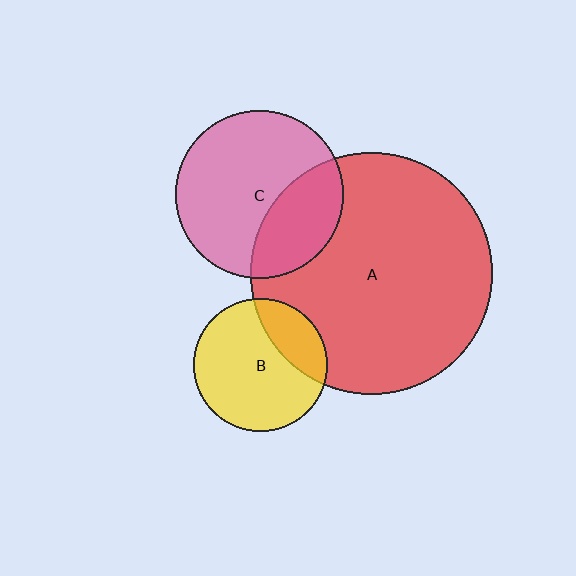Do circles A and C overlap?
Yes.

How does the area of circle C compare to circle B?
Approximately 1.6 times.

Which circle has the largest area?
Circle A (red).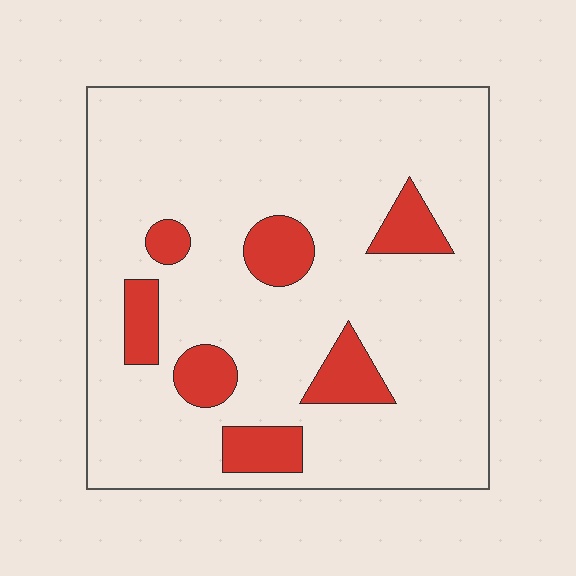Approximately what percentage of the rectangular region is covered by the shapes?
Approximately 15%.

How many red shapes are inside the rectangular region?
7.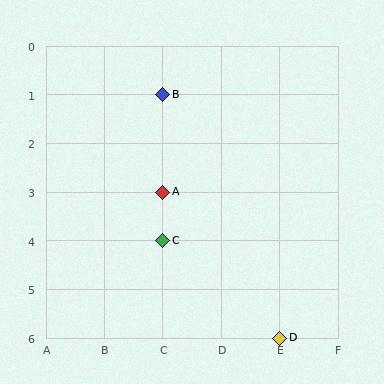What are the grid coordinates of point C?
Point C is at grid coordinates (C, 4).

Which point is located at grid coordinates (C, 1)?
Point B is at (C, 1).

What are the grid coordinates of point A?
Point A is at grid coordinates (C, 3).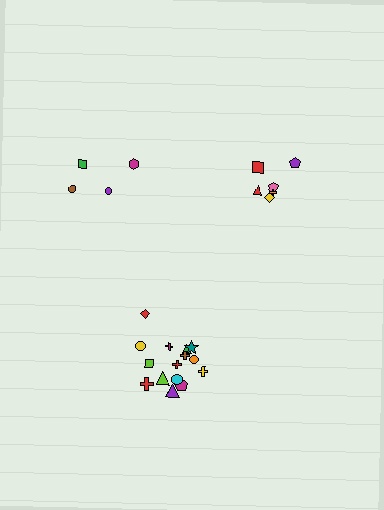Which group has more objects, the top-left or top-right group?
The top-right group.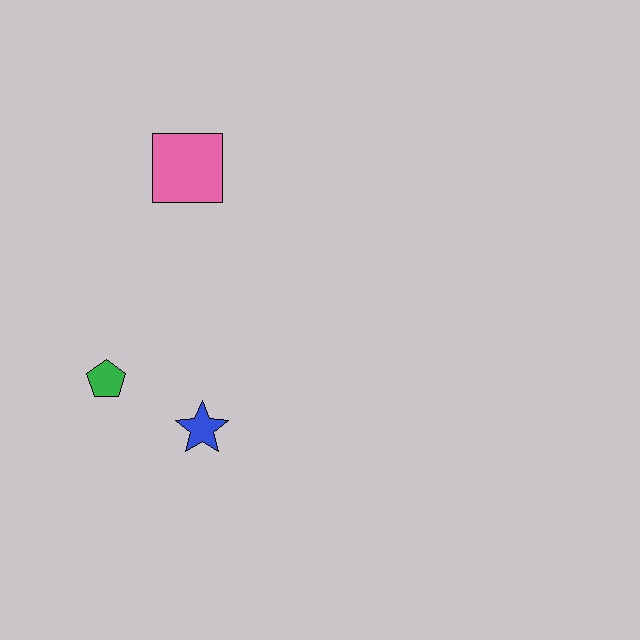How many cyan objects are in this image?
There are no cyan objects.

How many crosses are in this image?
There are no crosses.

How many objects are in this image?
There are 3 objects.